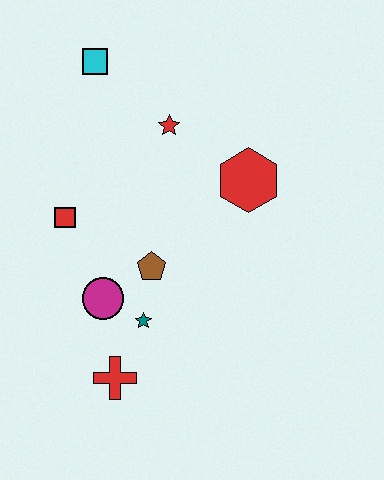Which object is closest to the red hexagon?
The red star is closest to the red hexagon.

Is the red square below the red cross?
No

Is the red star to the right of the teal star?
Yes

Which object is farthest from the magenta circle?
The cyan square is farthest from the magenta circle.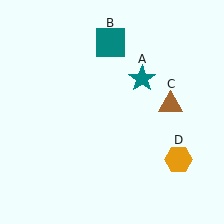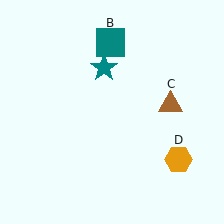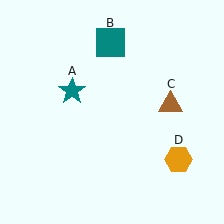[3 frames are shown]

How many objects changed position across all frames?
1 object changed position: teal star (object A).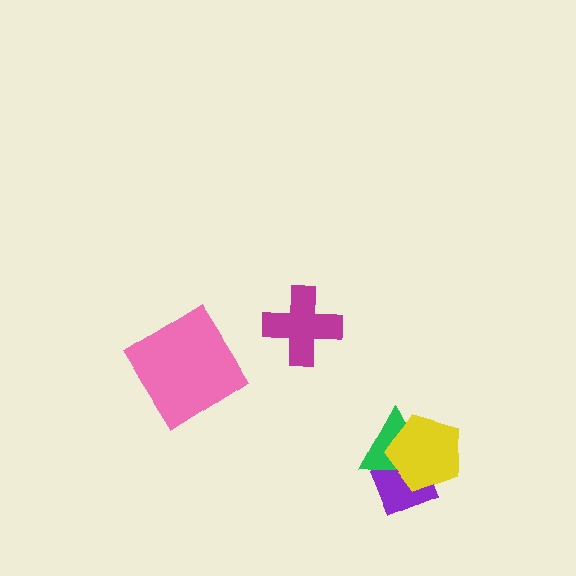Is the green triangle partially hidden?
Yes, it is partially covered by another shape.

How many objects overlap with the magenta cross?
0 objects overlap with the magenta cross.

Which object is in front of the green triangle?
The yellow pentagon is in front of the green triangle.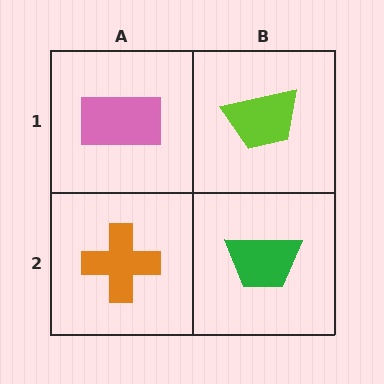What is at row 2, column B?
A green trapezoid.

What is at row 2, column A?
An orange cross.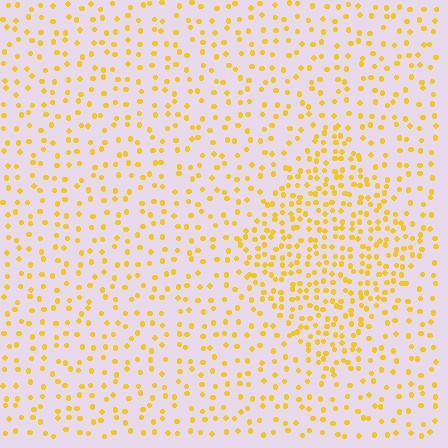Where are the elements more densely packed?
The elements are more densely packed inside the diamond boundary.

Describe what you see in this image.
The image contains small yellow elements arranged at two different densities. A diamond-shaped region is visible where the elements are more densely packed than the surrounding area.